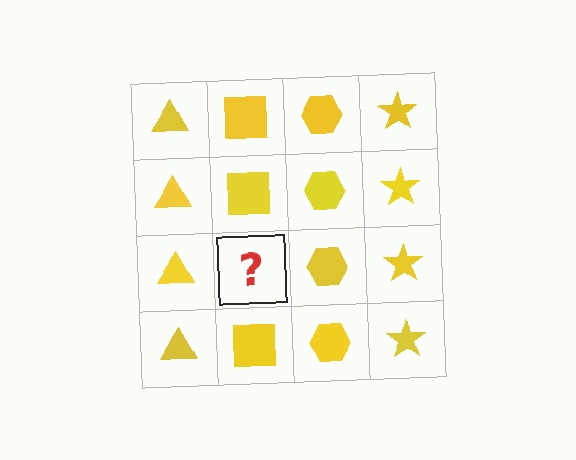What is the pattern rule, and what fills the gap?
The rule is that each column has a consistent shape. The gap should be filled with a yellow square.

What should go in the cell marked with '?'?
The missing cell should contain a yellow square.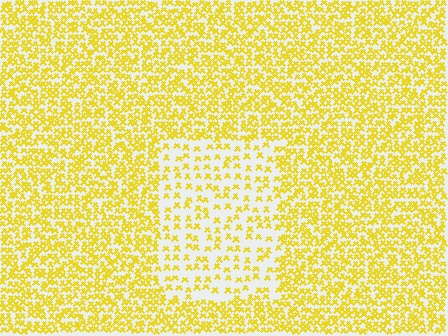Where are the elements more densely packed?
The elements are more densely packed outside the rectangle boundary.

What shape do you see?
I see a rectangle.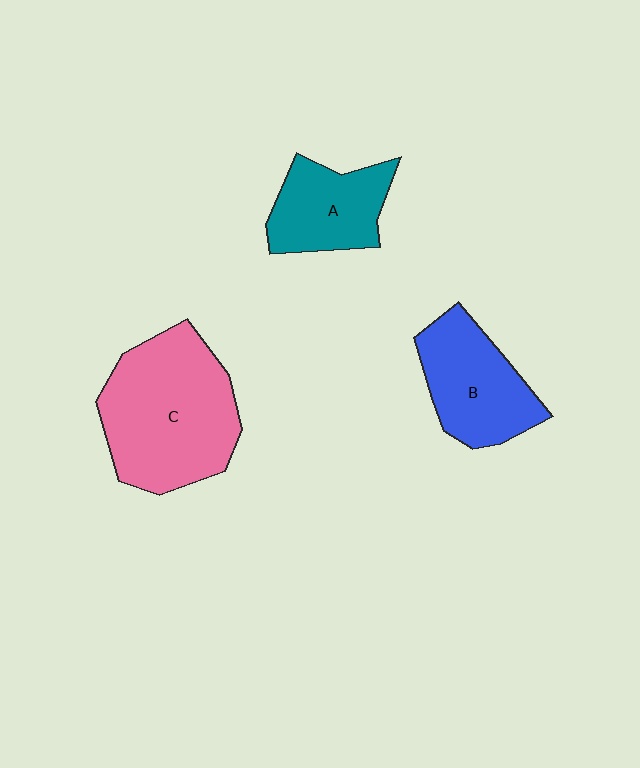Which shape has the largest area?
Shape C (pink).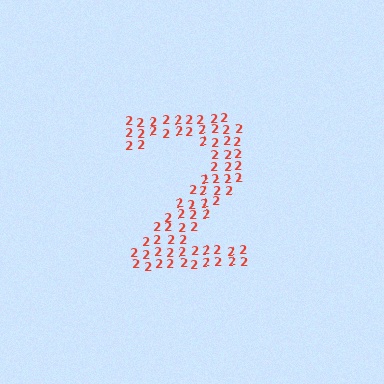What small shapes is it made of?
It is made of small digit 2's.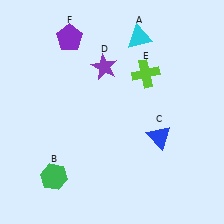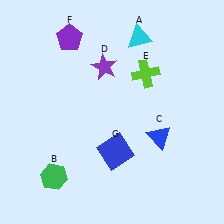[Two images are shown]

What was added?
A blue square (G) was added in Image 2.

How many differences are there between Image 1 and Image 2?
There is 1 difference between the two images.